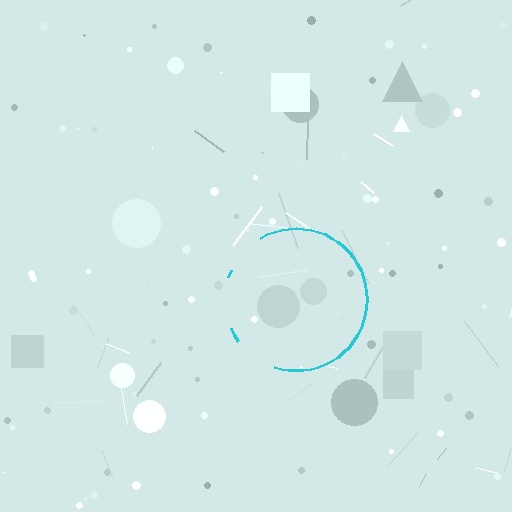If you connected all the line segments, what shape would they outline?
They would outline a circle.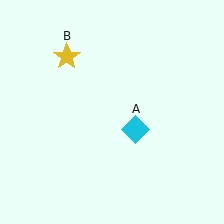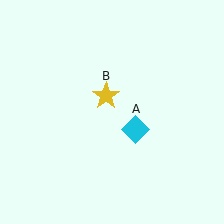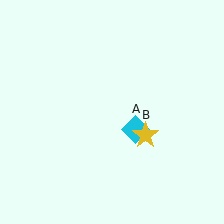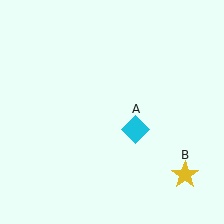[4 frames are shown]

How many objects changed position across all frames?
1 object changed position: yellow star (object B).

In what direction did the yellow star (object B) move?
The yellow star (object B) moved down and to the right.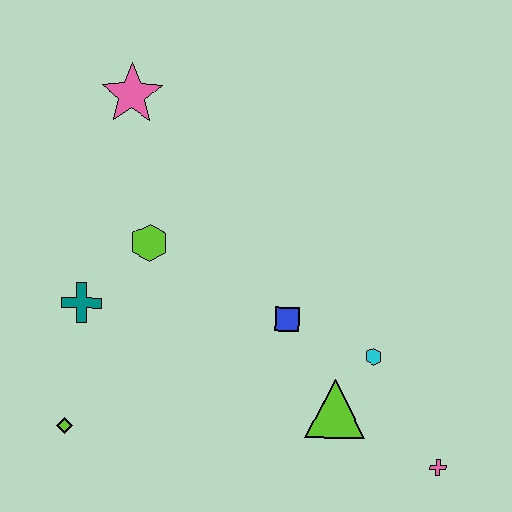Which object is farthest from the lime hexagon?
The pink cross is farthest from the lime hexagon.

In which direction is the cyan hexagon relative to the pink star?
The cyan hexagon is below the pink star.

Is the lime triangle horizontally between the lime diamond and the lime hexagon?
No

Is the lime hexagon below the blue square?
No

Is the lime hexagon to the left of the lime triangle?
Yes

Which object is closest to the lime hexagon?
The teal cross is closest to the lime hexagon.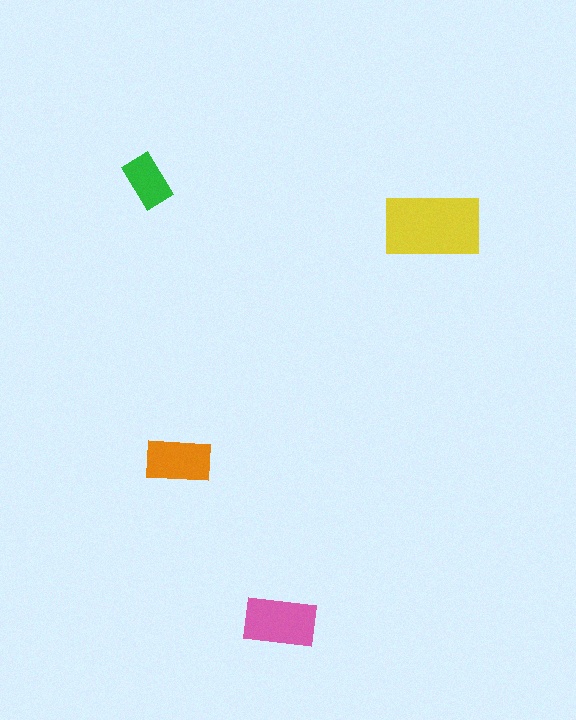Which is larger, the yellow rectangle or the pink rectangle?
The yellow one.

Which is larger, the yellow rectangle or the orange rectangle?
The yellow one.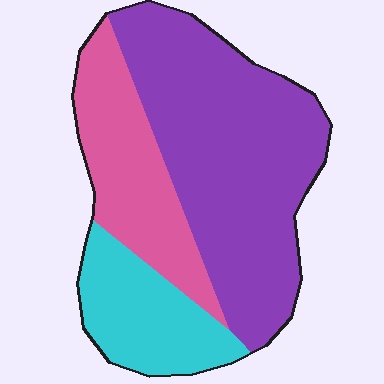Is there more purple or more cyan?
Purple.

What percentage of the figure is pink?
Pink covers about 25% of the figure.